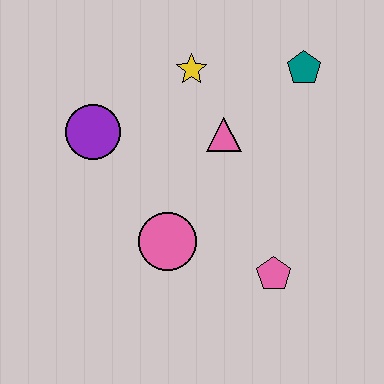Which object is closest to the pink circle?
The pink pentagon is closest to the pink circle.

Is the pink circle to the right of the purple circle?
Yes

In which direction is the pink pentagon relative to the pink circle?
The pink pentagon is to the right of the pink circle.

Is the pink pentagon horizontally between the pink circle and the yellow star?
No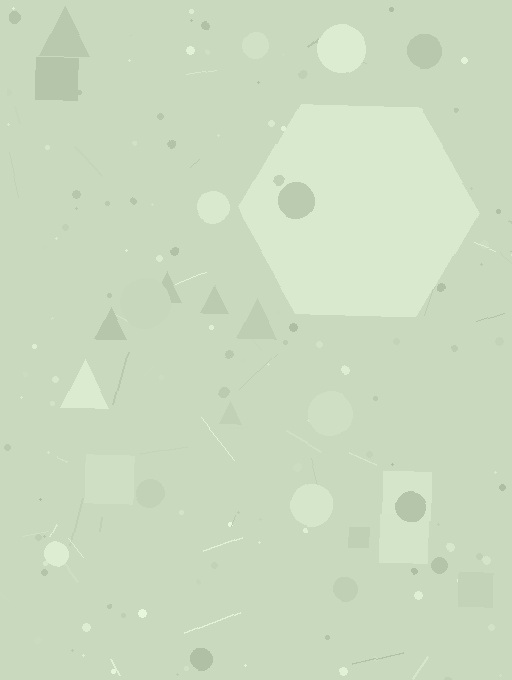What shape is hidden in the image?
A hexagon is hidden in the image.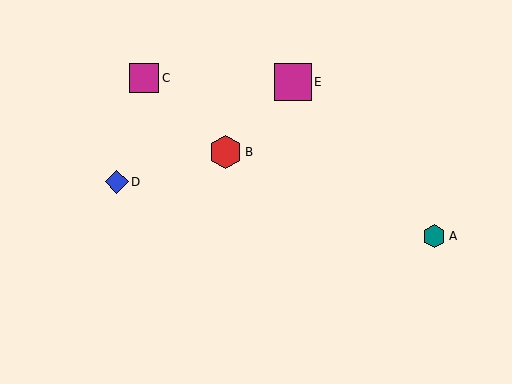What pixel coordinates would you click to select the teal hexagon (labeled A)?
Click at (434, 236) to select the teal hexagon A.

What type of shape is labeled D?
Shape D is a blue diamond.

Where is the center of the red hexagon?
The center of the red hexagon is at (225, 152).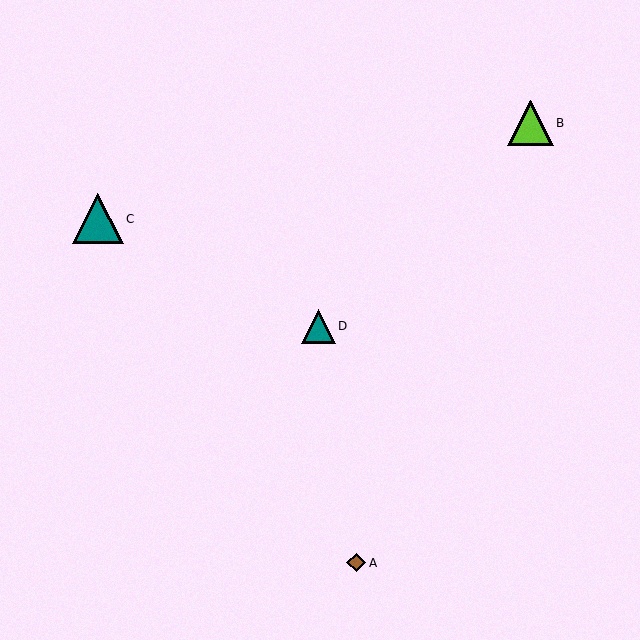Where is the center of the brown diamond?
The center of the brown diamond is at (356, 563).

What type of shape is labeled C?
Shape C is a teal triangle.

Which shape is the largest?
The teal triangle (labeled C) is the largest.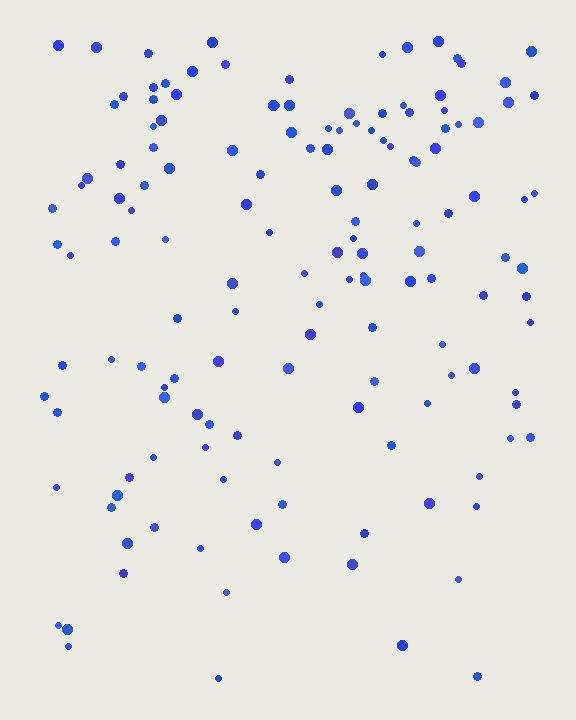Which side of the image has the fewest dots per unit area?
The bottom.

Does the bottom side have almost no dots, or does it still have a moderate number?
Still a moderate number, just noticeably fewer than the top.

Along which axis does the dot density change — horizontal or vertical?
Vertical.